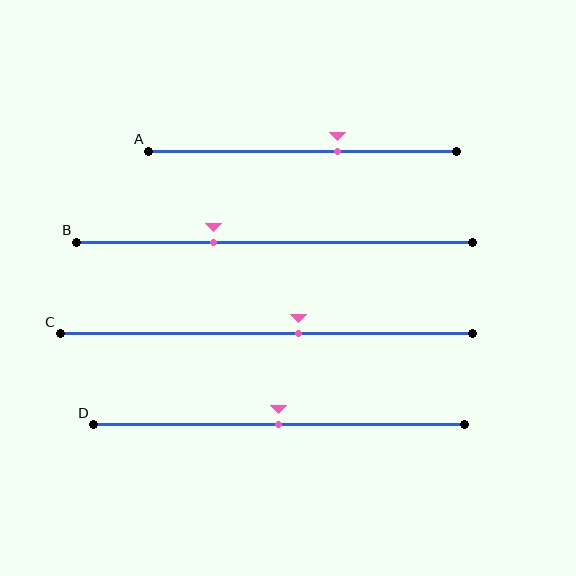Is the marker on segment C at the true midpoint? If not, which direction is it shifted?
No, the marker on segment C is shifted to the right by about 8% of the segment length.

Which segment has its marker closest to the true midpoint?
Segment D has its marker closest to the true midpoint.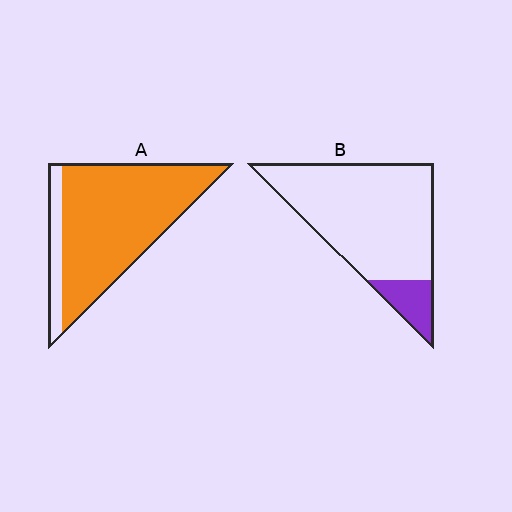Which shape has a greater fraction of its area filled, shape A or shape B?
Shape A.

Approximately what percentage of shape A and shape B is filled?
A is approximately 85% and B is approximately 15%.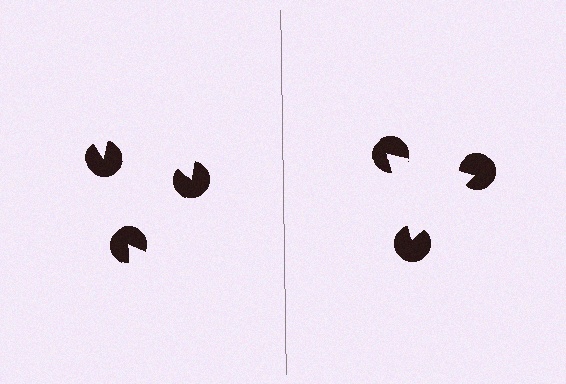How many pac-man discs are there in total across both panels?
6 — 3 on each side.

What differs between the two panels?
The pac-man discs are positioned identically on both sides; only the wedge orientations differ. On the right they align to a triangle; on the left they are misaligned.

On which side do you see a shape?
An illusory triangle appears on the right side. On the left side the wedge cuts are rotated, so no coherent shape forms.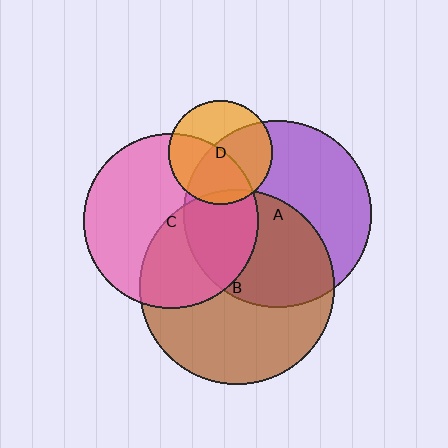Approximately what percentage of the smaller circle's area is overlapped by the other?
Approximately 5%.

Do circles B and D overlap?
Yes.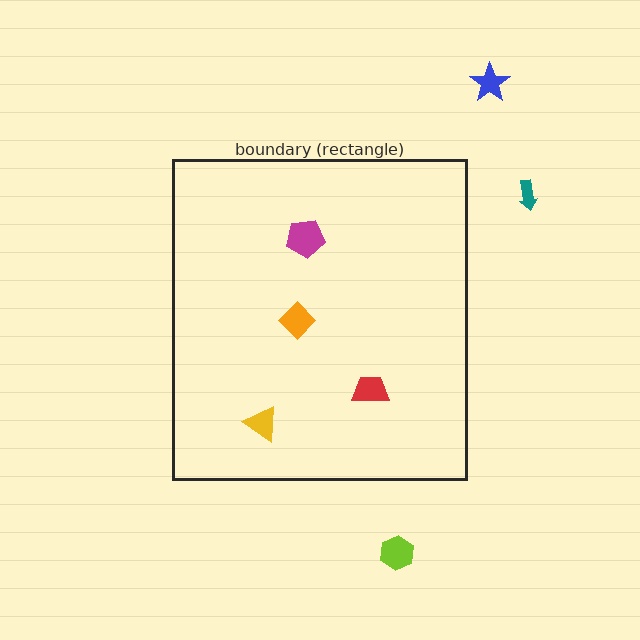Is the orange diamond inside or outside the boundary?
Inside.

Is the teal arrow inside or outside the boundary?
Outside.